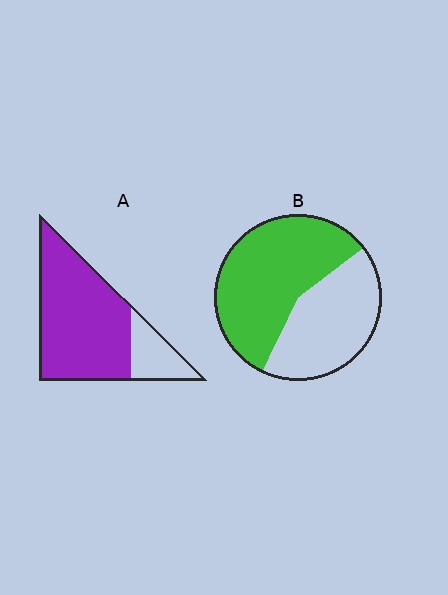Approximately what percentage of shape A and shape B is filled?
A is approximately 80% and B is approximately 60%.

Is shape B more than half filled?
Yes.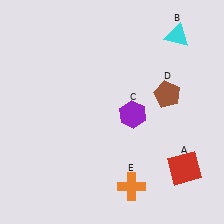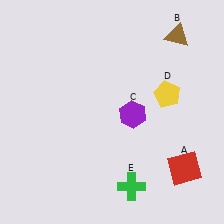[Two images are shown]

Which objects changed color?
B changed from cyan to brown. D changed from brown to yellow. E changed from orange to green.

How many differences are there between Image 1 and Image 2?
There are 3 differences between the two images.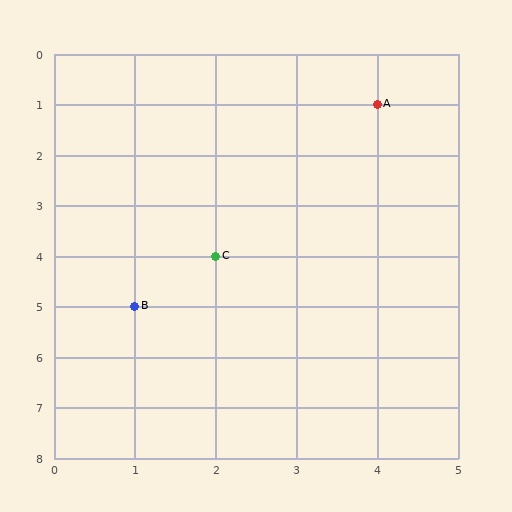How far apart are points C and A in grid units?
Points C and A are 2 columns and 3 rows apart (about 3.6 grid units diagonally).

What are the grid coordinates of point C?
Point C is at grid coordinates (2, 4).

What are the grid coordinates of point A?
Point A is at grid coordinates (4, 1).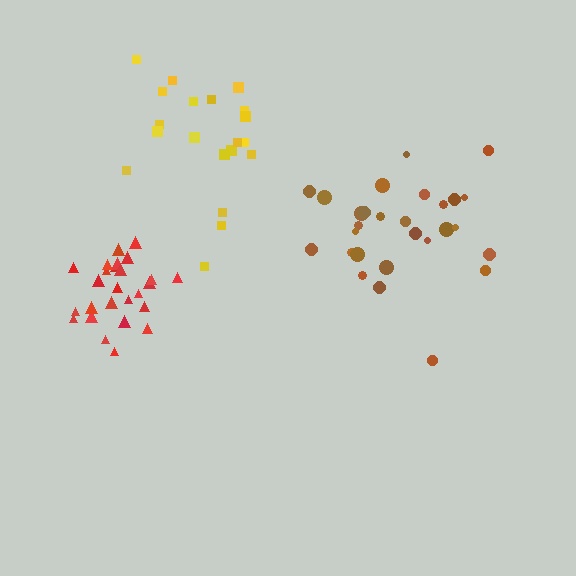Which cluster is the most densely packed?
Red.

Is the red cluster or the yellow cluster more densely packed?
Red.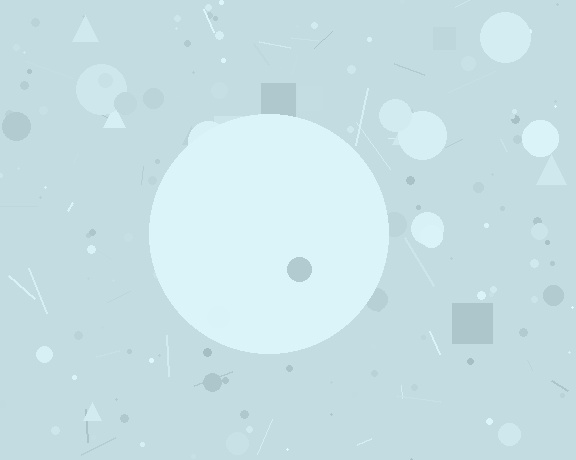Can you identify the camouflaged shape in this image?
The camouflaged shape is a circle.